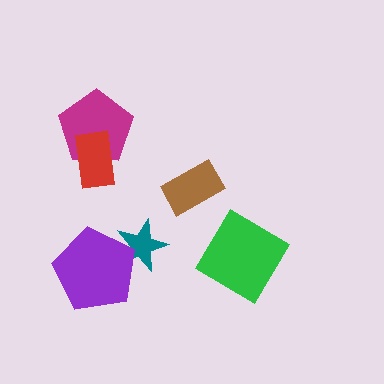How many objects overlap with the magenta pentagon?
1 object overlaps with the magenta pentagon.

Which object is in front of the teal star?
The purple pentagon is in front of the teal star.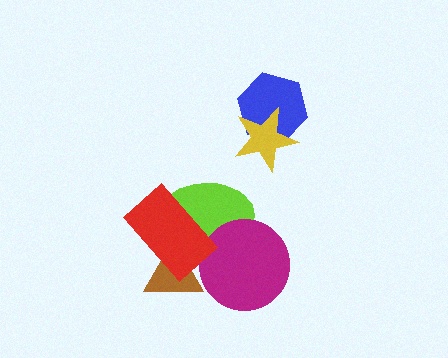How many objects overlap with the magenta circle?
2 objects overlap with the magenta circle.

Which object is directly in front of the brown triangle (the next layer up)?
The lime ellipse is directly in front of the brown triangle.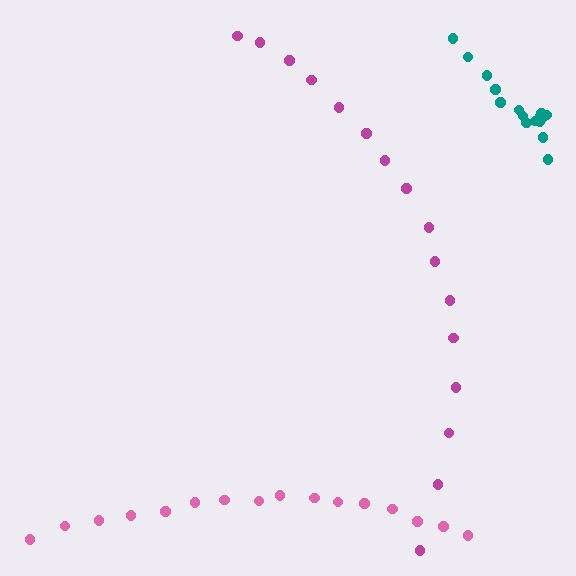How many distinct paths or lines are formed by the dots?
There are 3 distinct paths.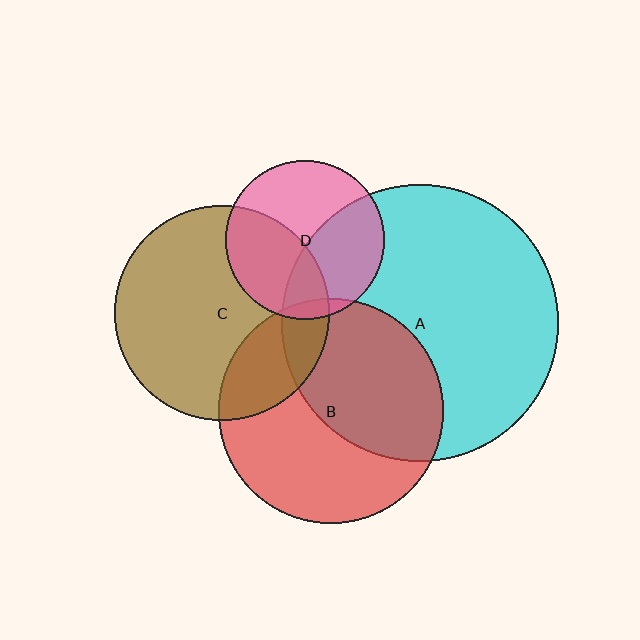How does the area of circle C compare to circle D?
Approximately 1.8 times.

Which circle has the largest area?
Circle A (cyan).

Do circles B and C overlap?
Yes.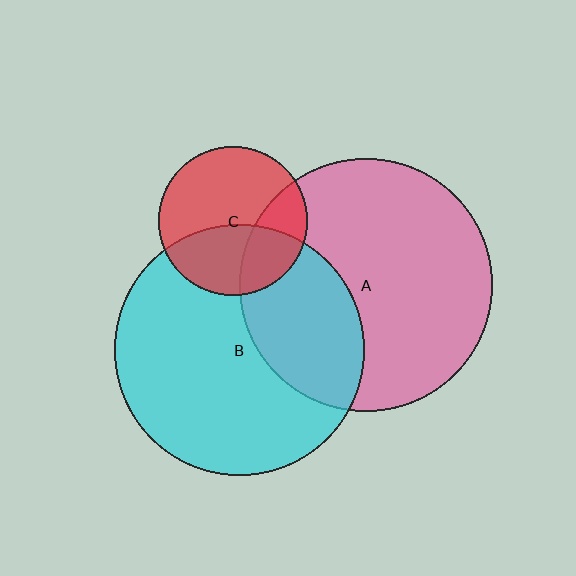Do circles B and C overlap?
Yes.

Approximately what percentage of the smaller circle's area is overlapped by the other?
Approximately 40%.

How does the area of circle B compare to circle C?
Approximately 2.8 times.